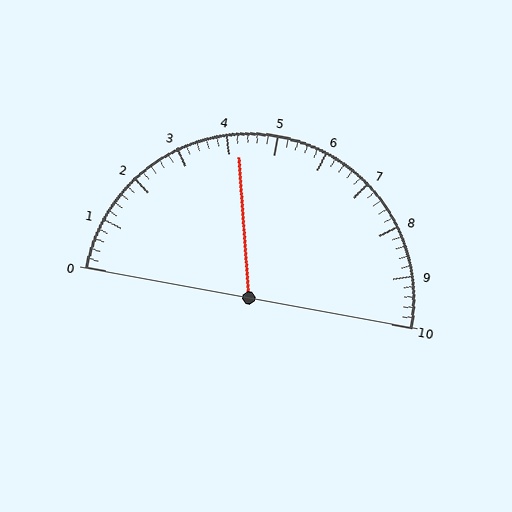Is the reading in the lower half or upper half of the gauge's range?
The reading is in the lower half of the range (0 to 10).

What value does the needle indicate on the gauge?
The needle indicates approximately 4.2.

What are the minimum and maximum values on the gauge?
The gauge ranges from 0 to 10.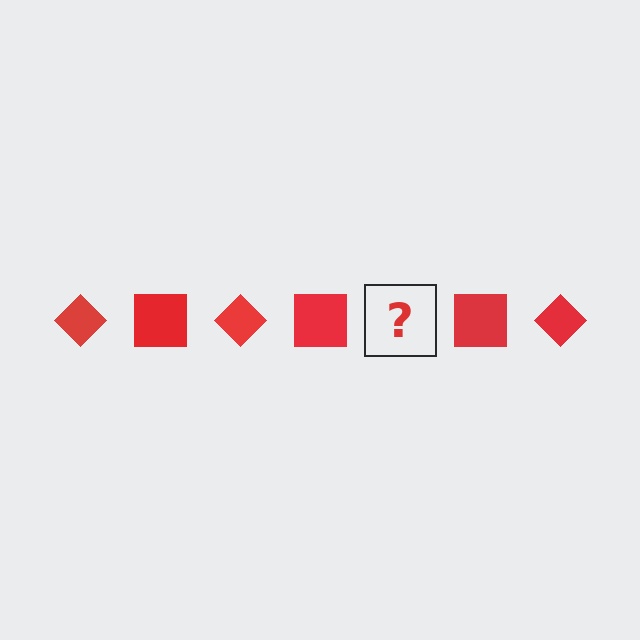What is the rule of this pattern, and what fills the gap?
The rule is that the pattern cycles through diamond, square shapes in red. The gap should be filled with a red diamond.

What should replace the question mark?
The question mark should be replaced with a red diamond.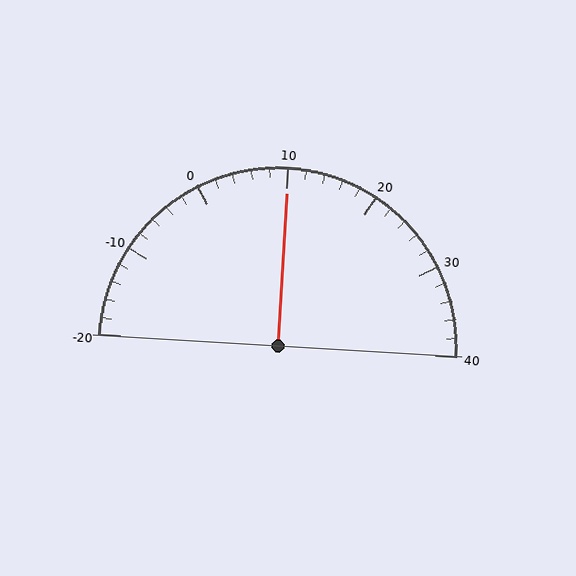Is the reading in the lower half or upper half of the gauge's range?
The reading is in the upper half of the range (-20 to 40).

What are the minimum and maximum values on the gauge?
The gauge ranges from -20 to 40.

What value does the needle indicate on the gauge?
The needle indicates approximately 10.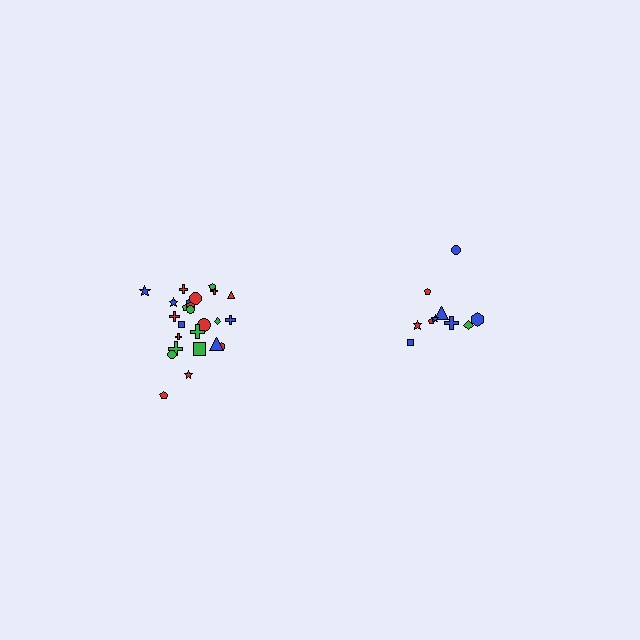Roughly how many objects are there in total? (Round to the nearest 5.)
Roughly 35 objects in total.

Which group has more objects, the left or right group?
The left group.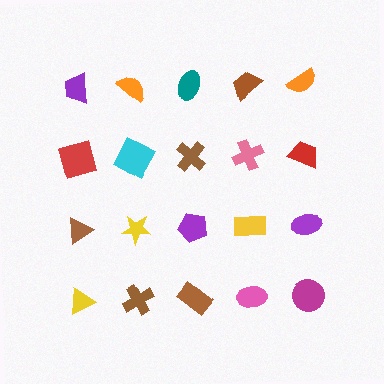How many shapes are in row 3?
5 shapes.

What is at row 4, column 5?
A magenta circle.